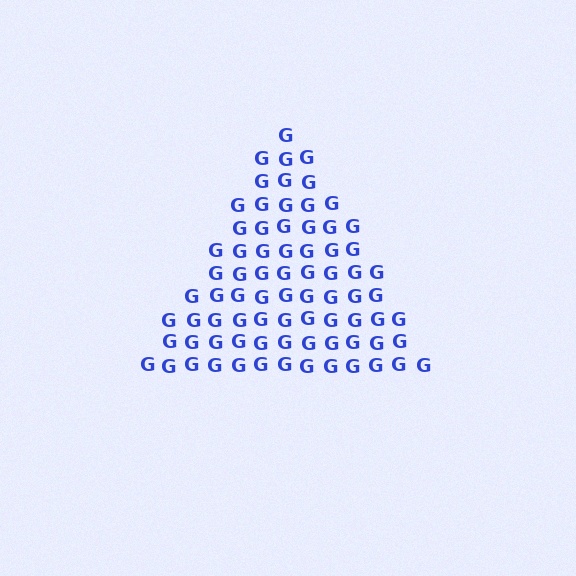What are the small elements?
The small elements are letter G's.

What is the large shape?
The large shape is a triangle.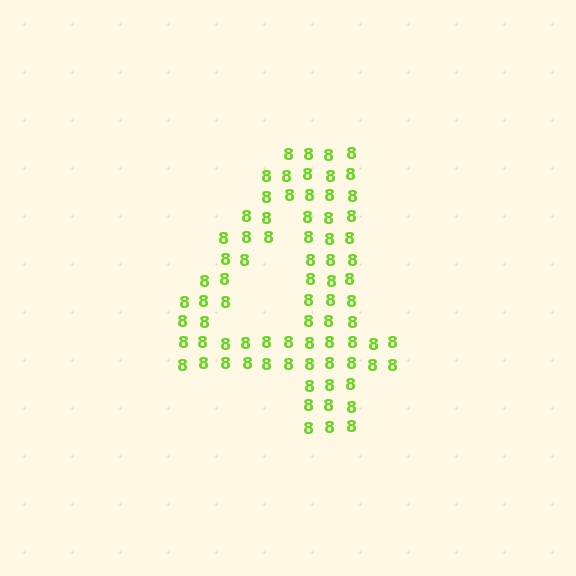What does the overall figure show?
The overall figure shows the digit 4.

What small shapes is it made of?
It is made of small digit 8's.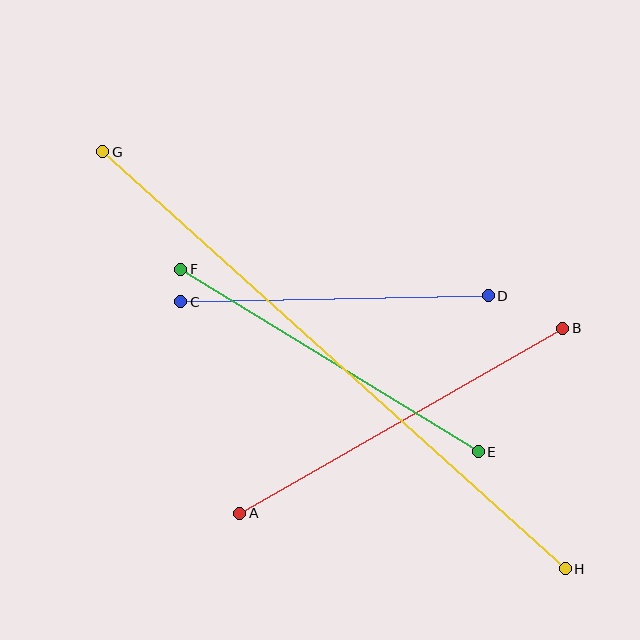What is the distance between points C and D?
The distance is approximately 308 pixels.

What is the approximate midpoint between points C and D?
The midpoint is at approximately (335, 299) pixels.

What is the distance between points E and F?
The distance is approximately 349 pixels.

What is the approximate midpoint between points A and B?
The midpoint is at approximately (401, 421) pixels.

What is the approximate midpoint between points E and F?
The midpoint is at approximately (330, 361) pixels.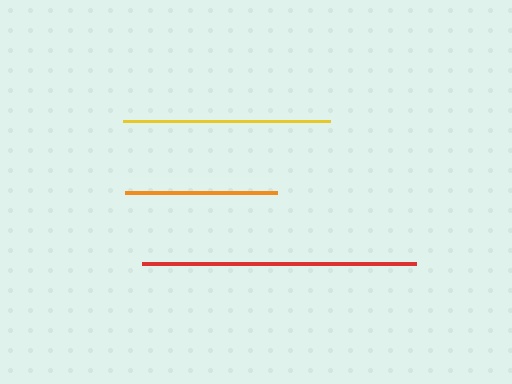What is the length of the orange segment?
The orange segment is approximately 152 pixels long.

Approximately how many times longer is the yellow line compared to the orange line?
The yellow line is approximately 1.4 times the length of the orange line.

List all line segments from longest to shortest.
From longest to shortest: red, yellow, orange.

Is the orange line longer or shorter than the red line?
The red line is longer than the orange line.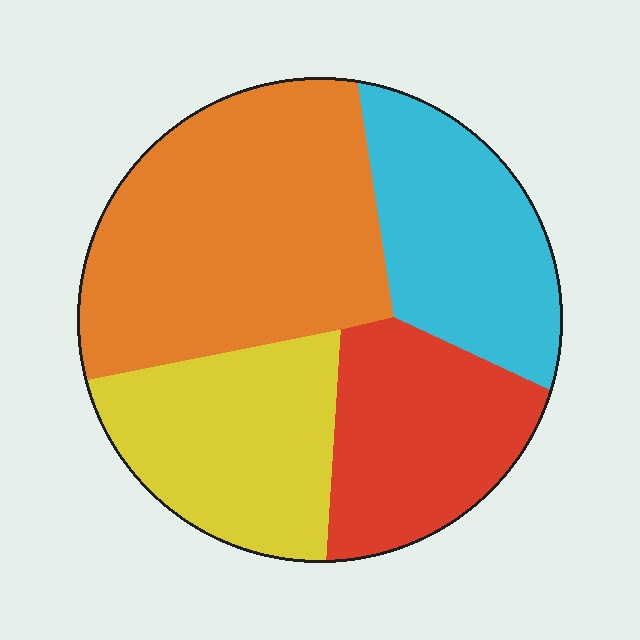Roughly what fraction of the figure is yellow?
Yellow takes up between a sixth and a third of the figure.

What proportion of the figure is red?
Red covers about 20% of the figure.